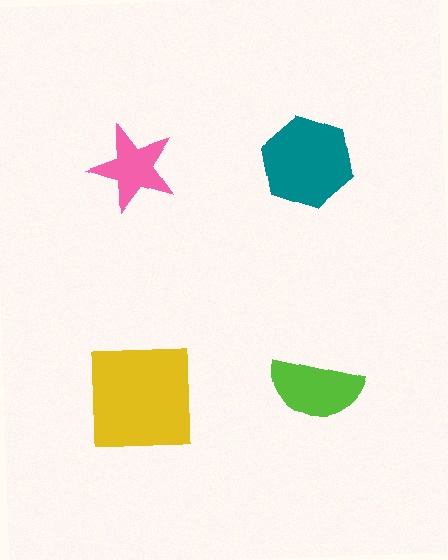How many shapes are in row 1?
2 shapes.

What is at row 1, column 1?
A pink star.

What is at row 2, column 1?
A yellow square.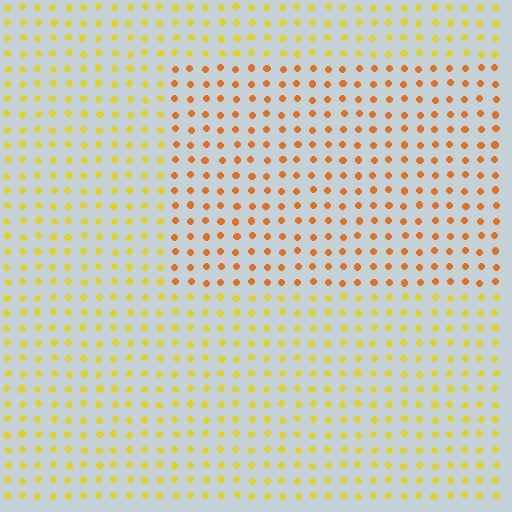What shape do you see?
I see a rectangle.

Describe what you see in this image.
The image is filled with small yellow elements in a uniform arrangement. A rectangle-shaped region is visible where the elements are tinted to a slightly different hue, forming a subtle color boundary.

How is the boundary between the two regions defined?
The boundary is defined purely by a slight shift in hue (about 30 degrees). Spacing, size, and orientation are identical on both sides.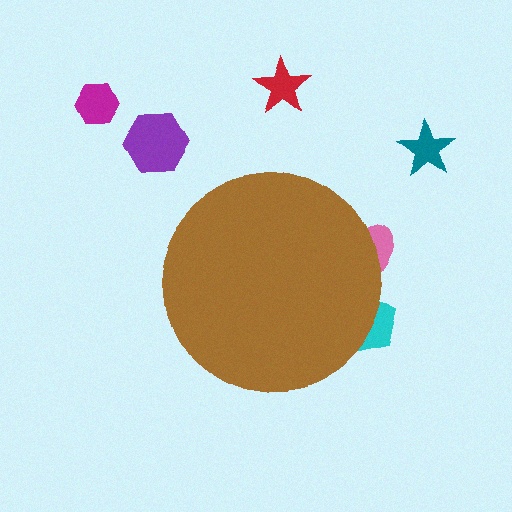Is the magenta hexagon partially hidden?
No, the magenta hexagon is fully visible.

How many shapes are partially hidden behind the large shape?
2 shapes are partially hidden.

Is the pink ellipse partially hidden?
Yes, the pink ellipse is partially hidden behind the brown circle.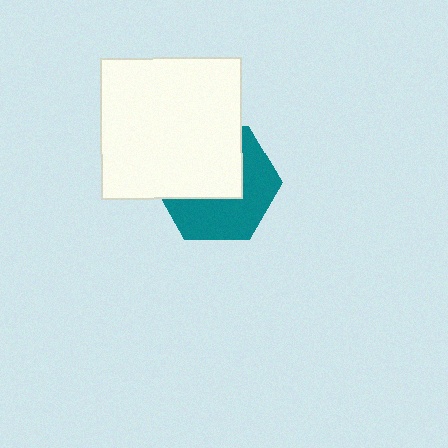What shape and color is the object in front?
The object in front is a white square.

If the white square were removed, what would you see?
You would see the complete teal hexagon.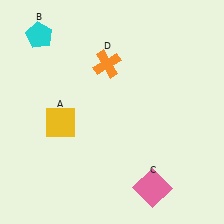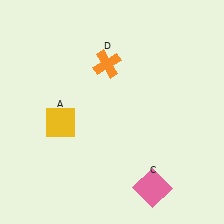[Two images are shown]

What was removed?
The cyan pentagon (B) was removed in Image 2.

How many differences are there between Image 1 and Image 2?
There is 1 difference between the two images.